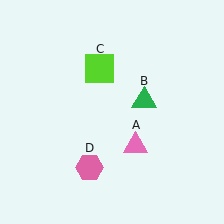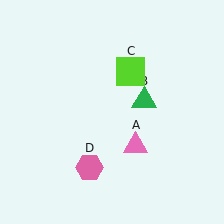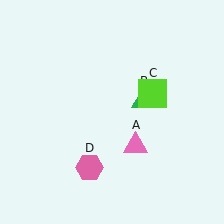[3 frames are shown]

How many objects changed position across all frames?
1 object changed position: lime square (object C).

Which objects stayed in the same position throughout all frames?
Pink triangle (object A) and green triangle (object B) and pink hexagon (object D) remained stationary.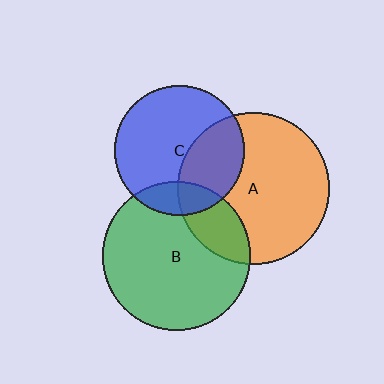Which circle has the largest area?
Circle A (orange).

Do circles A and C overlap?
Yes.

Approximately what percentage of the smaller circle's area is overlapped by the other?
Approximately 35%.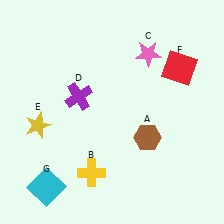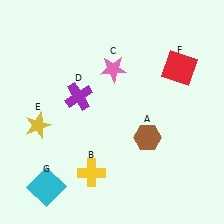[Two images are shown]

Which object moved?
The pink star (C) moved left.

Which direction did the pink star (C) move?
The pink star (C) moved left.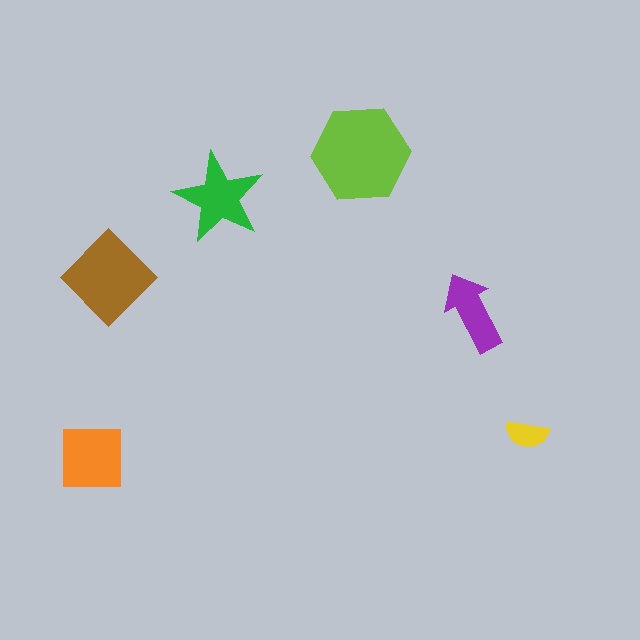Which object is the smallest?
The yellow semicircle.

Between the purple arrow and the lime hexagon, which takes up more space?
The lime hexagon.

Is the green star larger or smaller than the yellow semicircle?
Larger.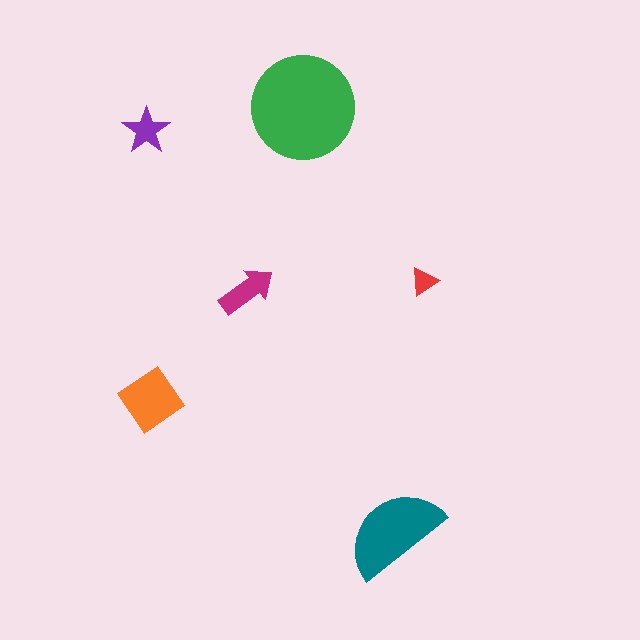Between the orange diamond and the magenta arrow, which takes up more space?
The orange diamond.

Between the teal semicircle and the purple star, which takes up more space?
The teal semicircle.